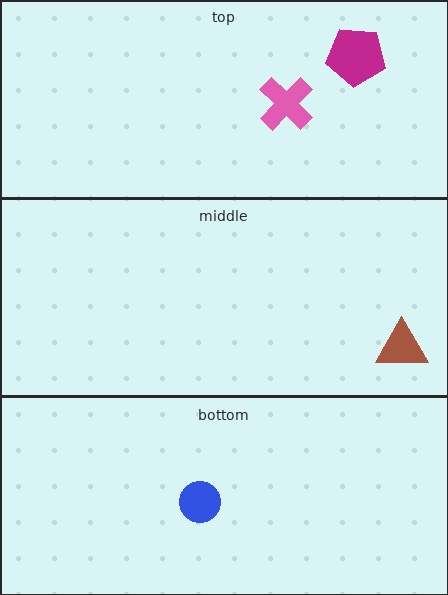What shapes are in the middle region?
The brown triangle.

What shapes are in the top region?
The pink cross, the magenta pentagon.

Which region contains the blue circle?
The bottom region.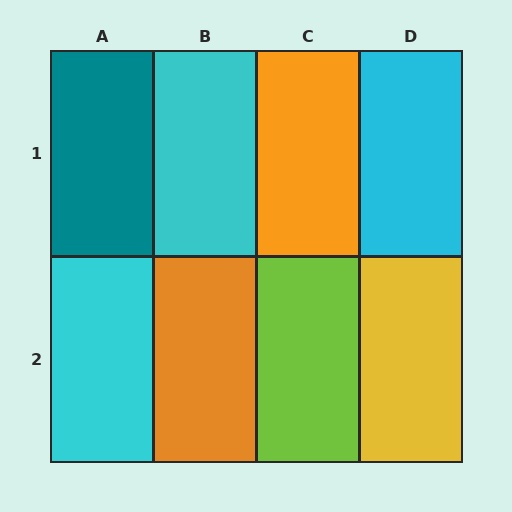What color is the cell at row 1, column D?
Cyan.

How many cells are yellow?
1 cell is yellow.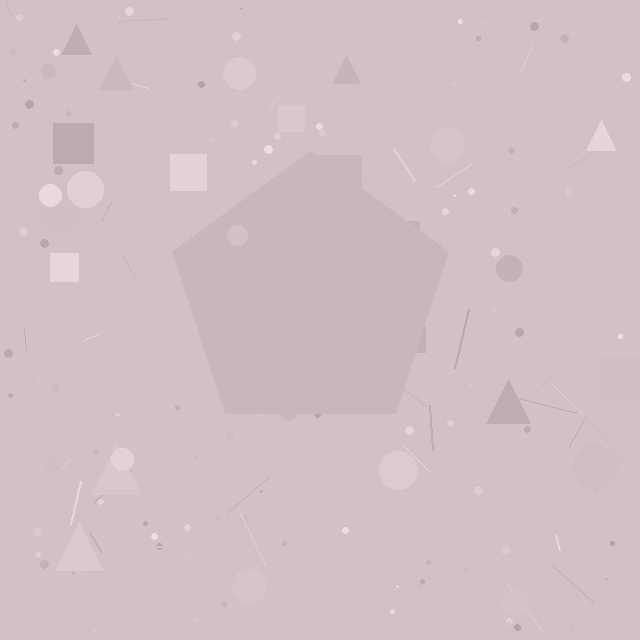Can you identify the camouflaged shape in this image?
The camouflaged shape is a pentagon.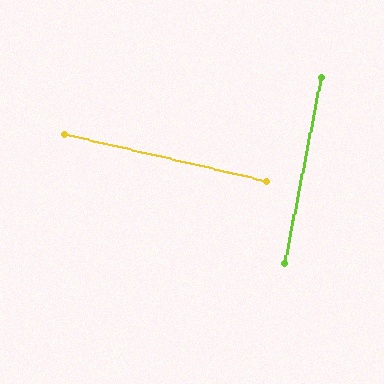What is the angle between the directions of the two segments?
Approximately 88 degrees.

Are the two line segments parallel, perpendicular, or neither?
Perpendicular — they meet at approximately 88°.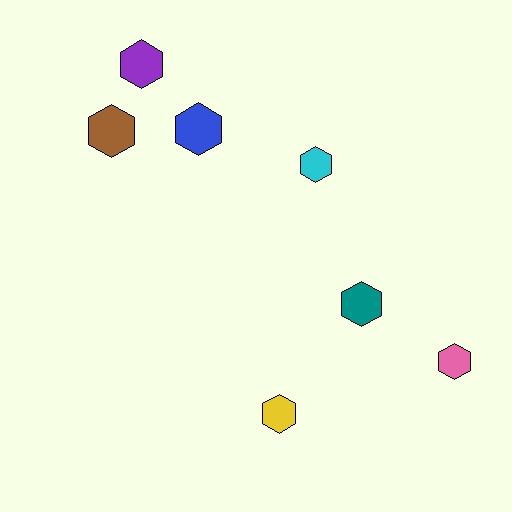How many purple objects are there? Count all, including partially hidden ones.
There is 1 purple object.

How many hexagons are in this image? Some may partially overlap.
There are 7 hexagons.